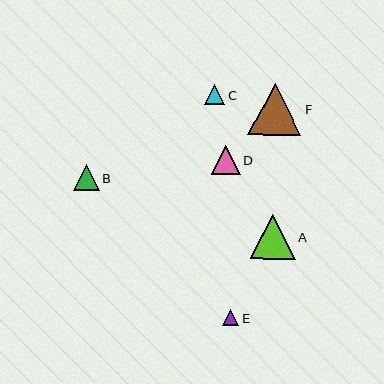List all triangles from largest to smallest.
From largest to smallest: F, A, D, B, C, E.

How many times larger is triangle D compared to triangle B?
Triangle D is approximately 1.1 times the size of triangle B.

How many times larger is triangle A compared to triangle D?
Triangle A is approximately 1.5 times the size of triangle D.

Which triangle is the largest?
Triangle F is the largest with a size of approximately 53 pixels.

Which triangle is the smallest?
Triangle E is the smallest with a size of approximately 16 pixels.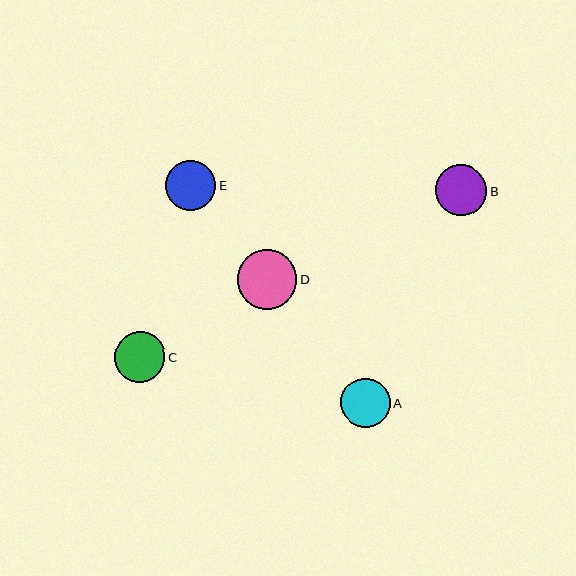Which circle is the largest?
Circle D is the largest with a size of approximately 60 pixels.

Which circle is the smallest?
Circle A is the smallest with a size of approximately 50 pixels.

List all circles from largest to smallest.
From largest to smallest: D, B, C, E, A.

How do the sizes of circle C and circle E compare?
Circle C and circle E are approximately the same size.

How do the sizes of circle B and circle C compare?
Circle B and circle C are approximately the same size.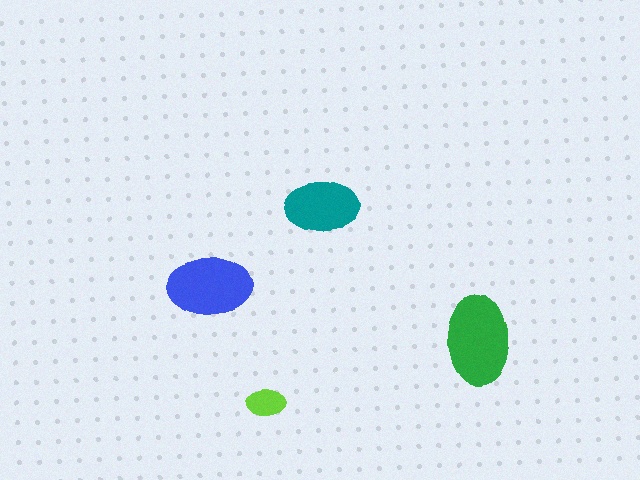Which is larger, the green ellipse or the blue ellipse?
The green one.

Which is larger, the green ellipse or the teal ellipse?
The green one.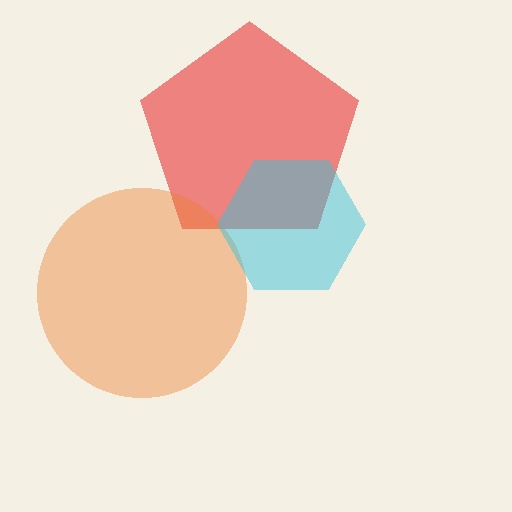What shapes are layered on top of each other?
The layered shapes are: a red pentagon, an orange circle, a cyan hexagon.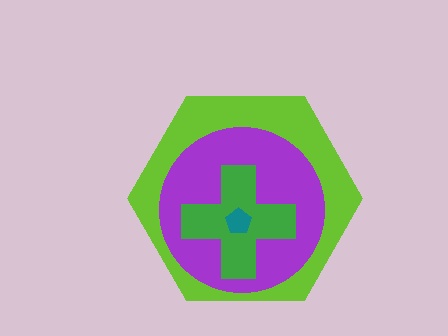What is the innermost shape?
The teal pentagon.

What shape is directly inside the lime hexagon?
The purple circle.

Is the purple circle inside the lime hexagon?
Yes.